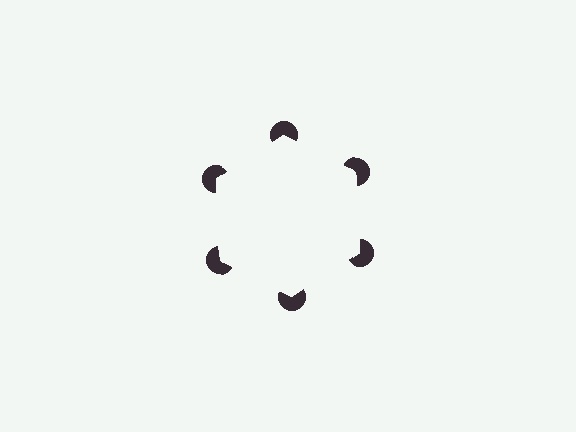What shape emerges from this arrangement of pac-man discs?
An illusory hexagon — its edges are inferred from the aligned wedge cuts in the pac-man discs, not physically drawn.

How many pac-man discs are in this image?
There are 6 — one at each vertex of the illusory hexagon.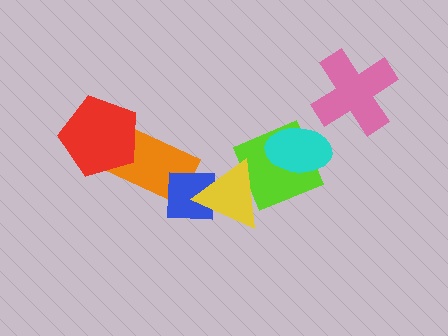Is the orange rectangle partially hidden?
Yes, it is partially covered by another shape.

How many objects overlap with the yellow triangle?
2 objects overlap with the yellow triangle.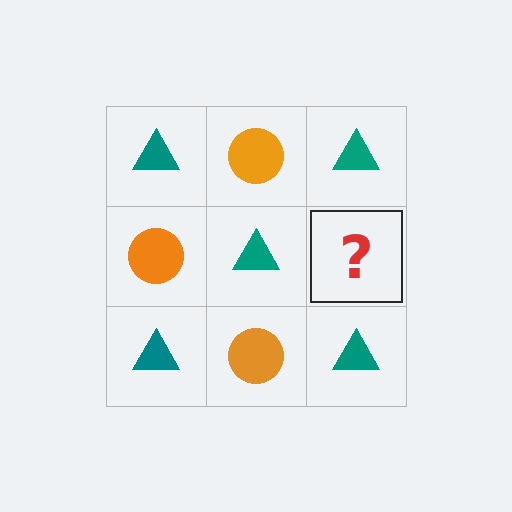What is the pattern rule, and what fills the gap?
The rule is that it alternates teal triangle and orange circle in a checkerboard pattern. The gap should be filled with an orange circle.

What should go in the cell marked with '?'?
The missing cell should contain an orange circle.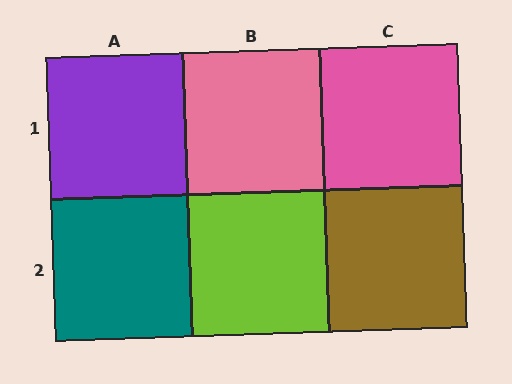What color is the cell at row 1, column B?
Pink.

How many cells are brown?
1 cell is brown.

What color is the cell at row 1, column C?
Pink.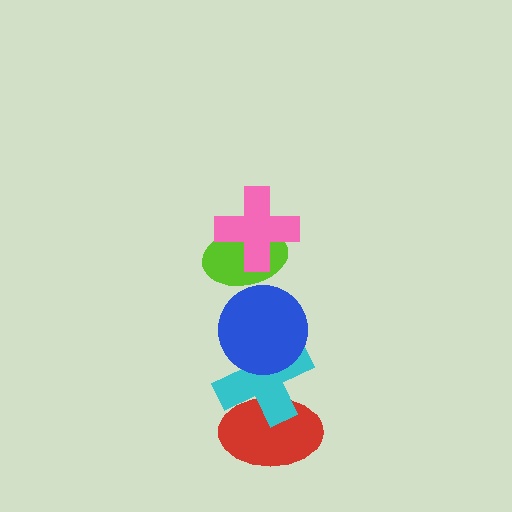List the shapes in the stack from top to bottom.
From top to bottom: the pink cross, the lime ellipse, the blue circle, the cyan cross, the red ellipse.